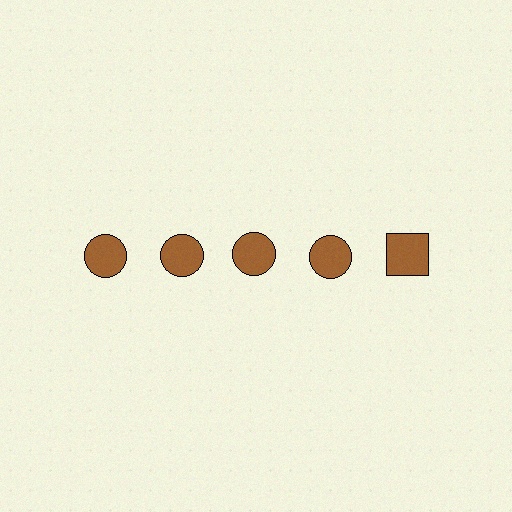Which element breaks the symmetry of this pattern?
The brown square in the top row, rightmost column breaks the symmetry. All other shapes are brown circles.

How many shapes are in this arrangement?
There are 5 shapes arranged in a grid pattern.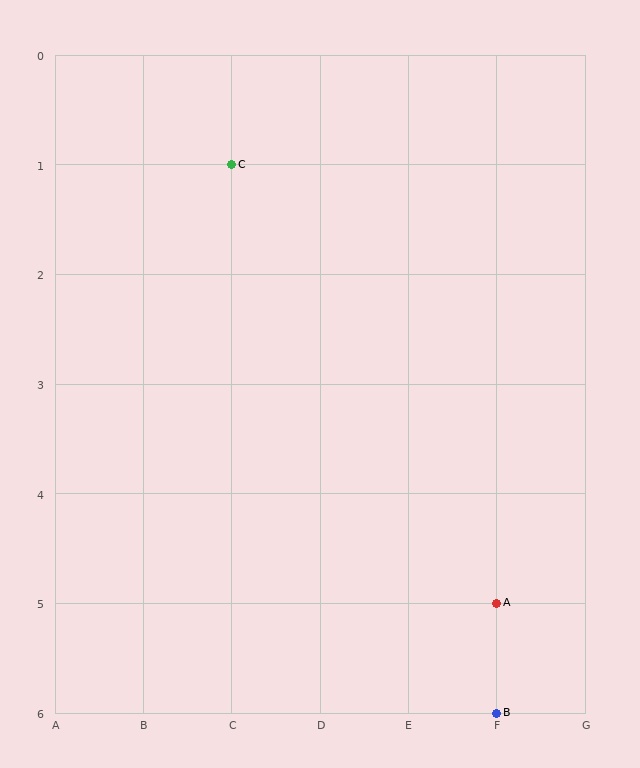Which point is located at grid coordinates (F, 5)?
Point A is at (F, 5).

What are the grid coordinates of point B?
Point B is at grid coordinates (F, 6).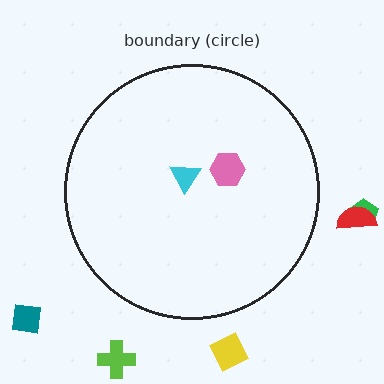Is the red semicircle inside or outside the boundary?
Outside.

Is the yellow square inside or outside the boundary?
Outside.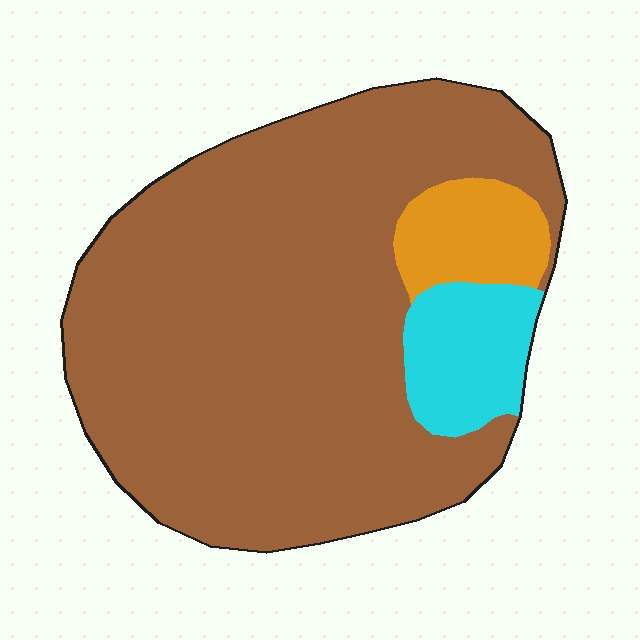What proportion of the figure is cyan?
Cyan takes up less than a sixth of the figure.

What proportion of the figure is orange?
Orange covers around 10% of the figure.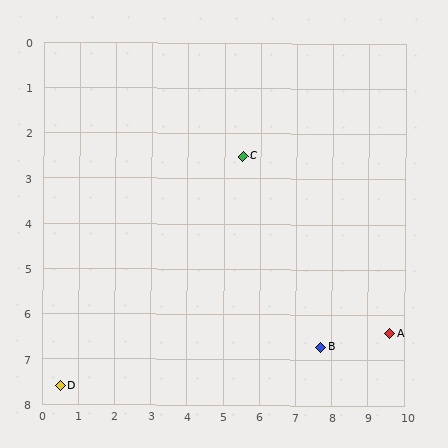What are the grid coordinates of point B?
Point B is at approximately (7.7, 6.7).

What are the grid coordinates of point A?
Point A is at approximately (9.6, 6.4).